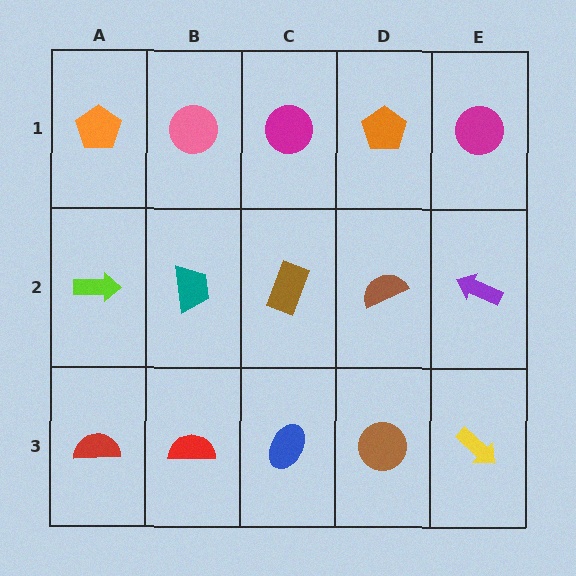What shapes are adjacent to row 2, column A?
An orange pentagon (row 1, column A), a red semicircle (row 3, column A), a teal trapezoid (row 2, column B).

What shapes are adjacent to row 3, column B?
A teal trapezoid (row 2, column B), a red semicircle (row 3, column A), a blue ellipse (row 3, column C).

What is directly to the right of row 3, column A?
A red semicircle.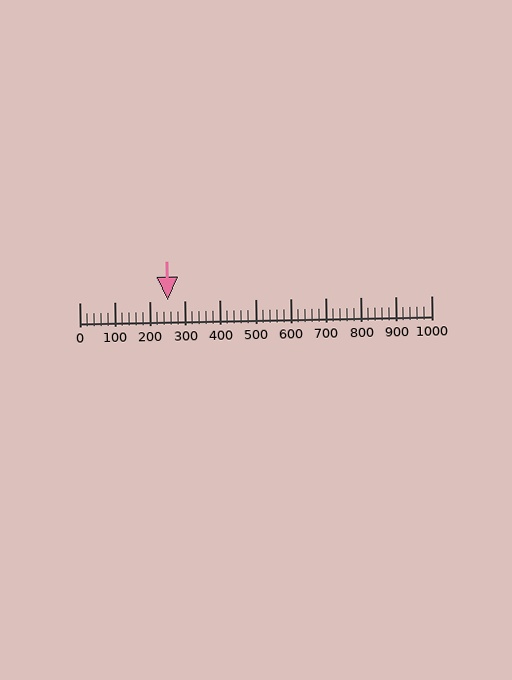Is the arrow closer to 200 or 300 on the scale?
The arrow is closer to 300.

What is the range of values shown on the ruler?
The ruler shows values from 0 to 1000.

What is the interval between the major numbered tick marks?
The major tick marks are spaced 100 units apart.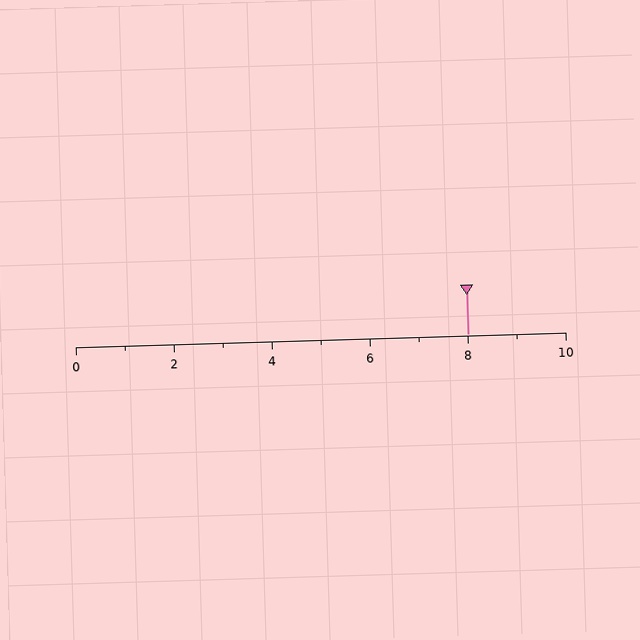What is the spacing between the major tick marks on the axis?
The major ticks are spaced 2 apart.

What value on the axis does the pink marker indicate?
The marker indicates approximately 8.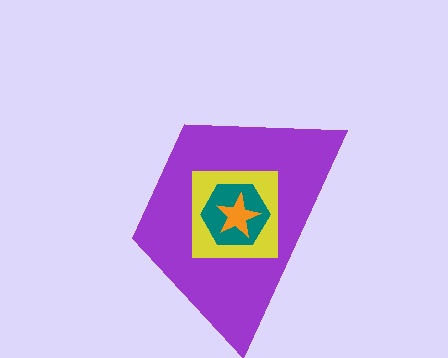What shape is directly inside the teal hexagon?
The orange star.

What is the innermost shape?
The orange star.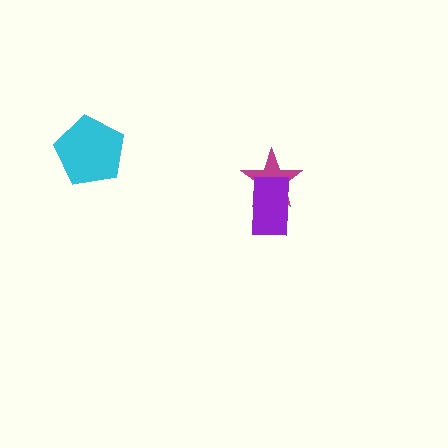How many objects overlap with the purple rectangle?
1 object overlaps with the purple rectangle.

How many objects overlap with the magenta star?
1 object overlaps with the magenta star.